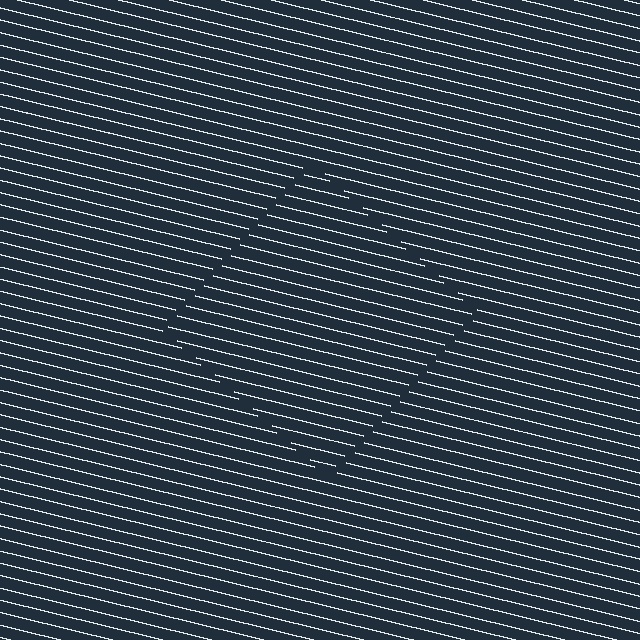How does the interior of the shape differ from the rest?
The interior of the shape contains the same grating, shifted by half a period — the contour is defined by the phase discontinuity where line-ends from the inner and outer gratings abut.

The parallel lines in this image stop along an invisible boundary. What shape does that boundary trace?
An illusory square. The interior of the shape contains the same grating, shifted by half a period — the contour is defined by the phase discontinuity where line-ends from the inner and outer gratings abut.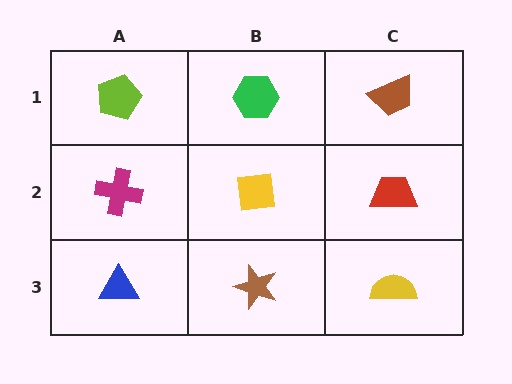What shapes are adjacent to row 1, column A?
A magenta cross (row 2, column A), a green hexagon (row 1, column B).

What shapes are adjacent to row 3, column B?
A yellow square (row 2, column B), a blue triangle (row 3, column A), a yellow semicircle (row 3, column C).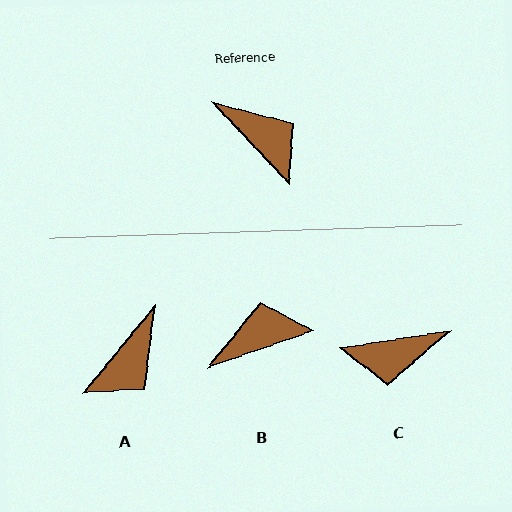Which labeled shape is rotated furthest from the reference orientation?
C, about 125 degrees away.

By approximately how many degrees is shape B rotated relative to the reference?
Approximately 66 degrees counter-clockwise.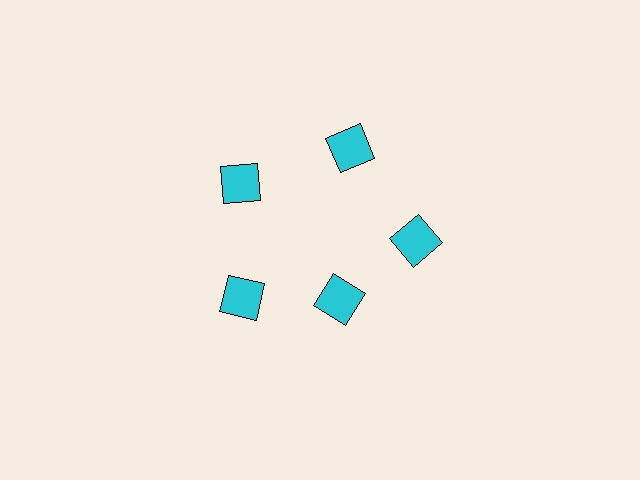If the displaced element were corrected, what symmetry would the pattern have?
It would have 5-fold rotational symmetry — the pattern would map onto itself every 72 degrees.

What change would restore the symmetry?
The symmetry would be restored by moving it outward, back onto the ring so that all 5 squares sit at equal angles and equal distance from the center.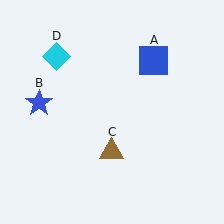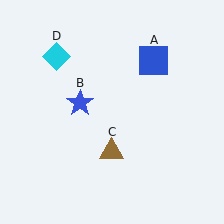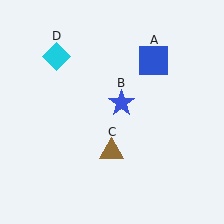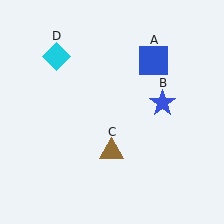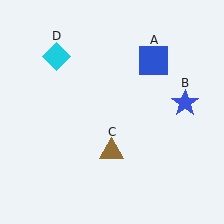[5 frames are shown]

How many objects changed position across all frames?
1 object changed position: blue star (object B).